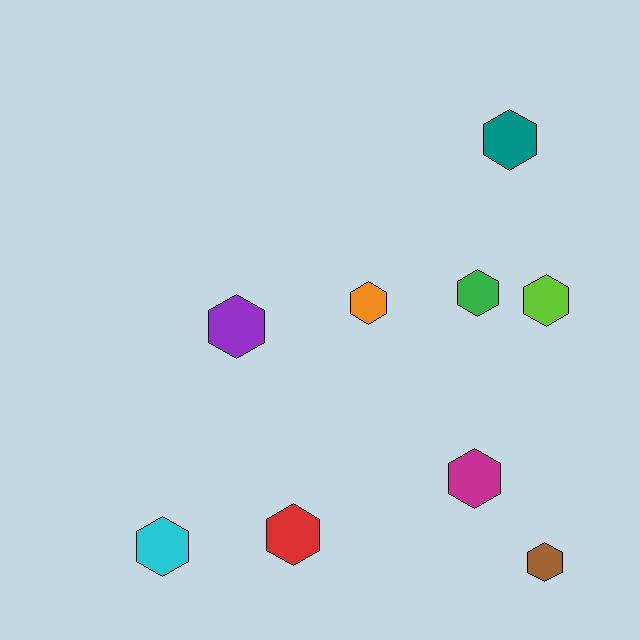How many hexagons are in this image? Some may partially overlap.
There are 9 hexagons.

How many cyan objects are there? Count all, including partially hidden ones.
There is 1 cyan object.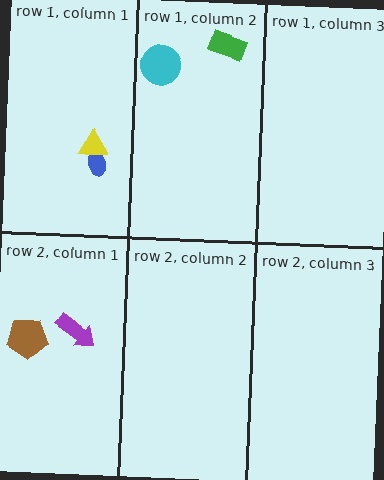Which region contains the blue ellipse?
The row 1, column 1 region.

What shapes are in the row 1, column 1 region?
The blue ellipse, the yellow triangle.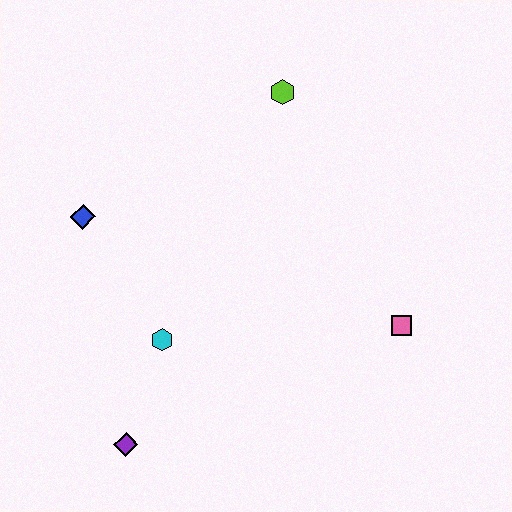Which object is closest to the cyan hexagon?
The purple diamond is closest to the cyan hexagon.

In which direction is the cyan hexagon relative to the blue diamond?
The cyan hexagon is below the blue diamond.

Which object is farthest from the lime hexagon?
The purple diamond is farthest from the lime hexagon.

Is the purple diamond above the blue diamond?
No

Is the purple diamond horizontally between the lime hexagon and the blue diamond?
Yes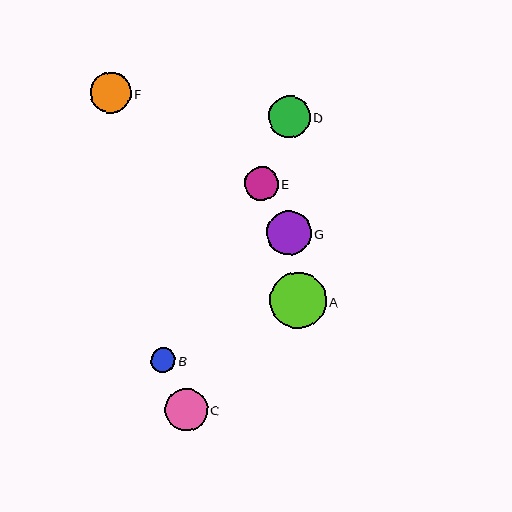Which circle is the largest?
Circle A is the largest with a size of approximately 56 pixels.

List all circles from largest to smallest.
From largest to smallest: A, G, C, D, F, E, B.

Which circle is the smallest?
Circle B is the smallest with a size of approximately 25 pixels.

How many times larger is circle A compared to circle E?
Circle A is approximately 1.7 times the size of circle E.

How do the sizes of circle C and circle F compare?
Circle C and circle F are approximately the same size.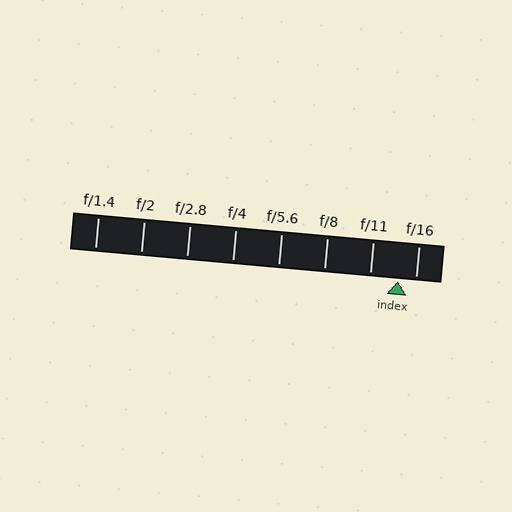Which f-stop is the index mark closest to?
The index mark is closest to f/16.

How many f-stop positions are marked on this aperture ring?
There are 8 f-stop positions marked.